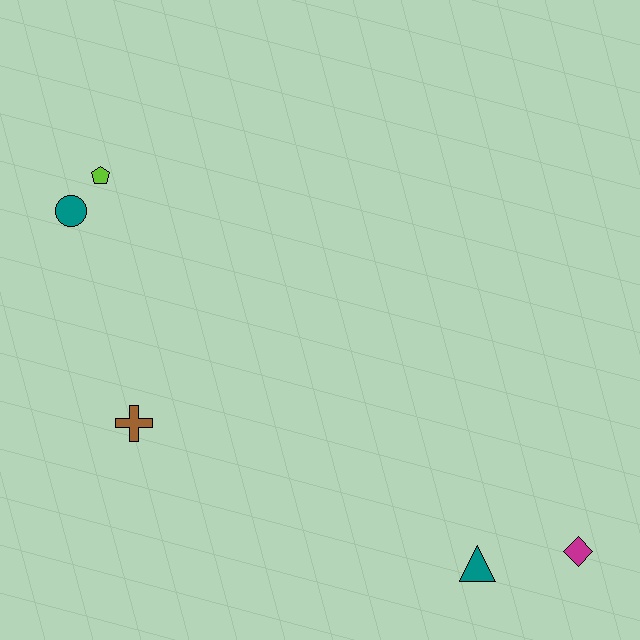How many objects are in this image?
There are 5 objects.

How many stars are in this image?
There are no stars.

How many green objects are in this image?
There are no green objects.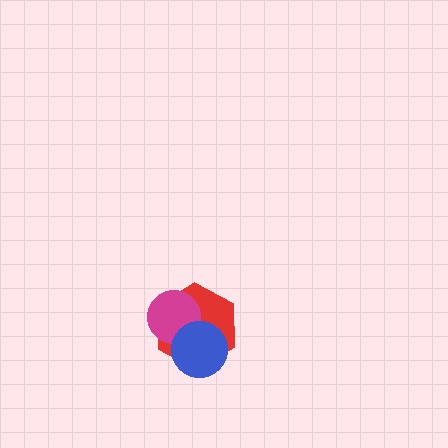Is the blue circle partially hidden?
No, no other shape covers it.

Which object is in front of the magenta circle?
The blue circle is in front of the magenta circle.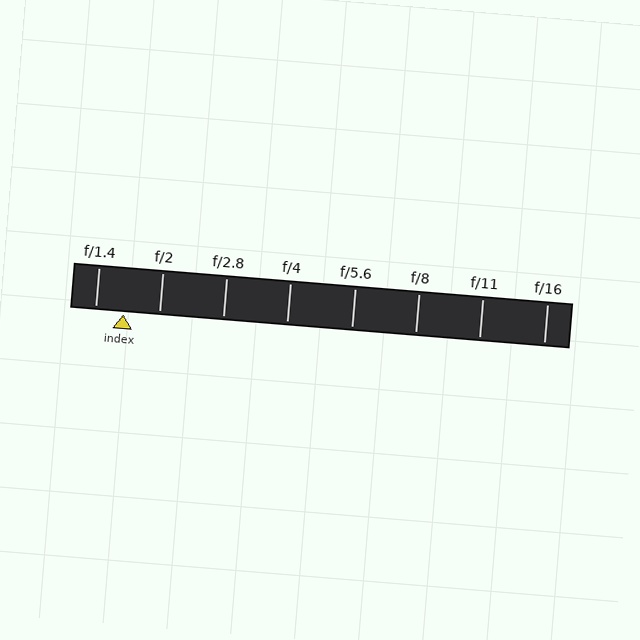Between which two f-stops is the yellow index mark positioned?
The index mark is between f/1.4 and f/2.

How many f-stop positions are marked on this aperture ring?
There are 8 f-stop positions marked.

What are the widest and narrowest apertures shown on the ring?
The widest aperture shown is f/1.4 and the narrowest is f/16.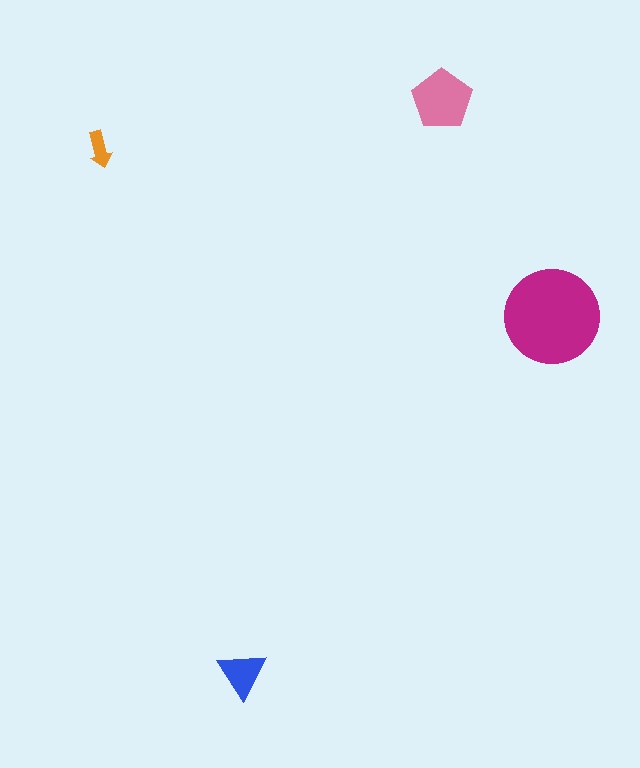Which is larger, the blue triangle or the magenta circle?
The magenta circle.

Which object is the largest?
The magenta circle.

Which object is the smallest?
The orange arrow.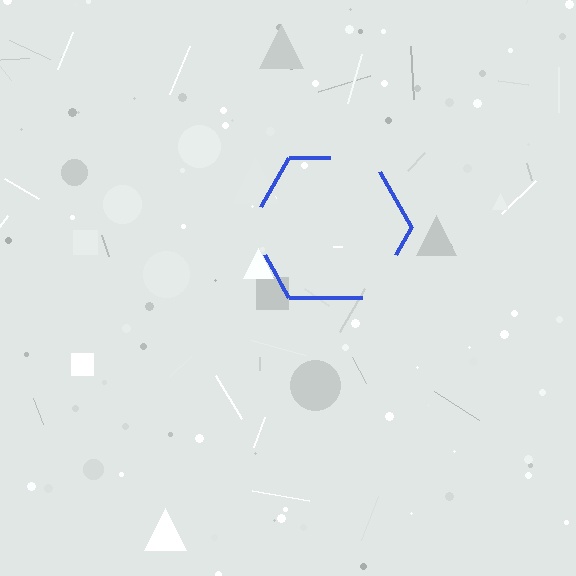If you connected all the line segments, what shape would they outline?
They would outline a hexagon.